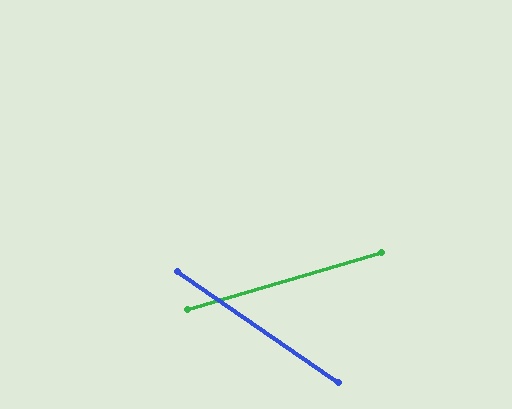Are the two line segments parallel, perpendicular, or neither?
Neither parallel nor perpendicular — they differ by about 51°.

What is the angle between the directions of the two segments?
Approximately 51 degrees.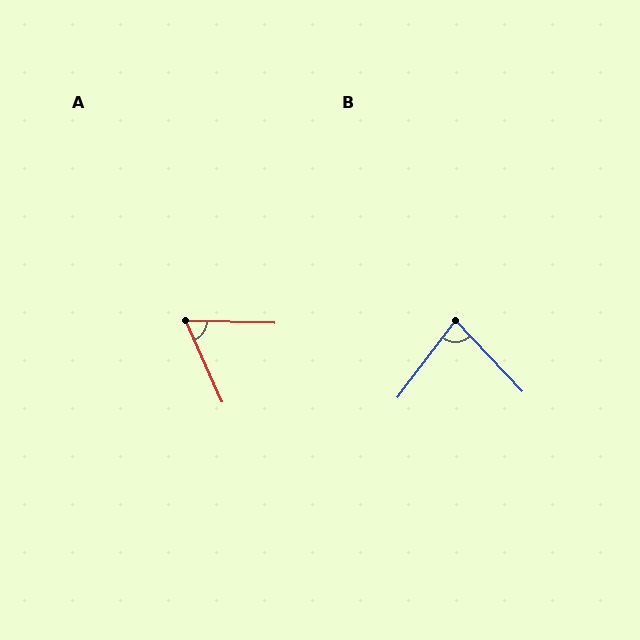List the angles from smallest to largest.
A (65°), B (80°).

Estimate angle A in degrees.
Approximately 65 degrees.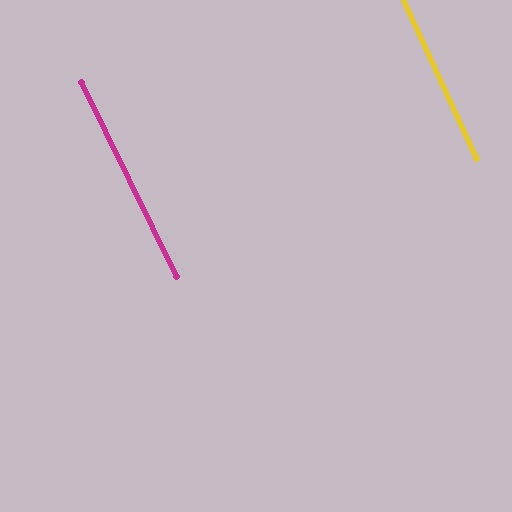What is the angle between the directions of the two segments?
Approximately 1 degree.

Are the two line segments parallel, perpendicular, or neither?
Parallel — their directions differ by only 1.5°.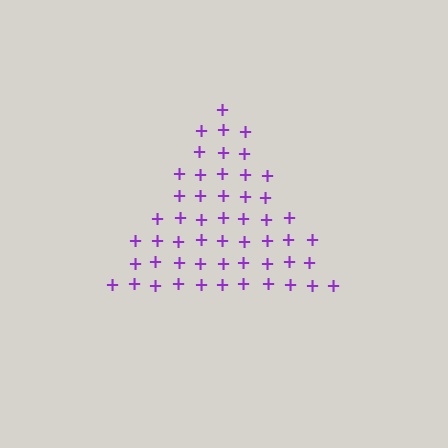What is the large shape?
The large shape is a triangle.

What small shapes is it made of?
It is made of small plus signs.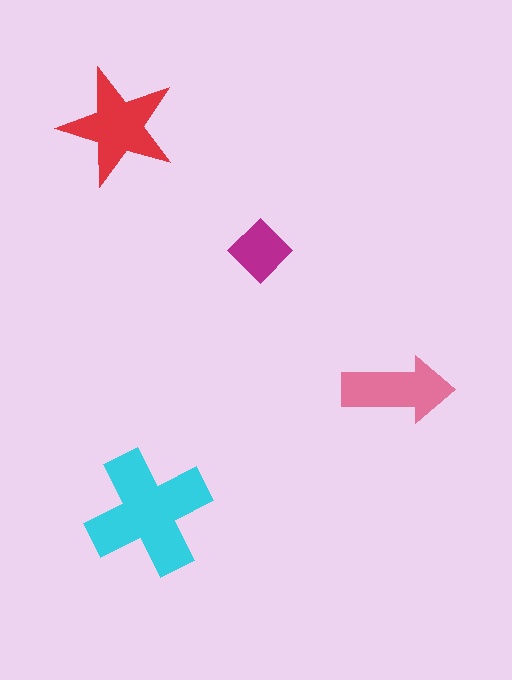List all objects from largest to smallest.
The cyan cross, the red star, the pink arrow, the magenta diamond.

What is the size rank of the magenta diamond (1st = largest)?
4th.